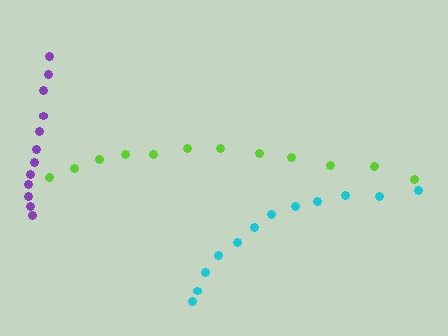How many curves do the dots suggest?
There are 3 distinct paths.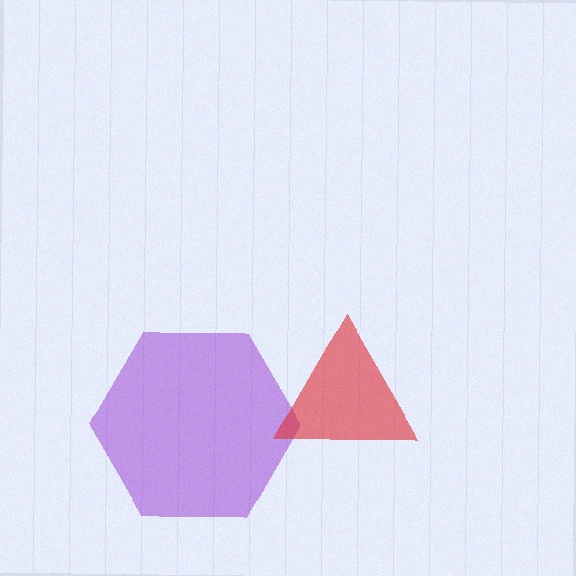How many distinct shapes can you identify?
There are 2 distinct shapes: a purple hexagon, a red triangle.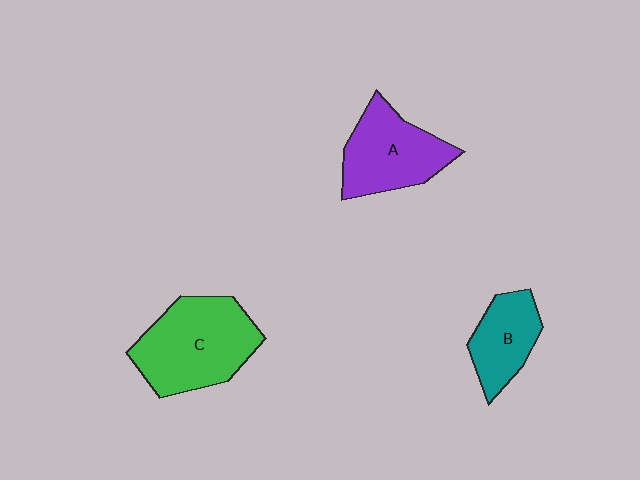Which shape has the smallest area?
Shape B (teal).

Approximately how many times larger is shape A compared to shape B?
Approximately 1.4 times.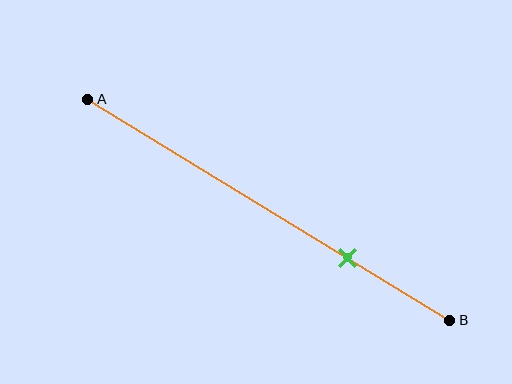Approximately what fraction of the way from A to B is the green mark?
The green mark is approximately 70% of the way from A to B.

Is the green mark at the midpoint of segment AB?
No, the mark is at about 70% from A, not at the 50% midpoint.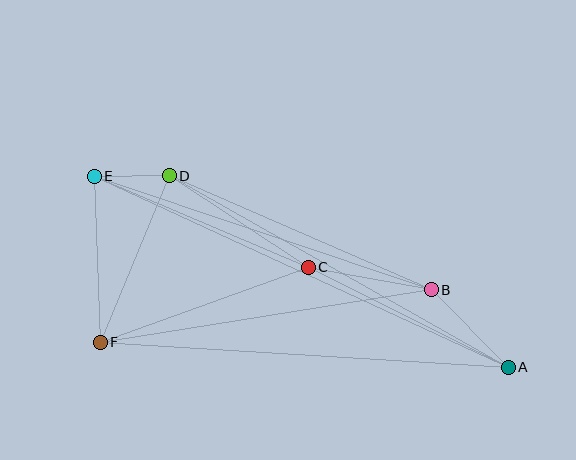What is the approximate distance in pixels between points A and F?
The distance between A and F is approximately 409 pixels.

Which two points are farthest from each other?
Points A and E are farthest from each other.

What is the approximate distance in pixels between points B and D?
The distance between B and D is approximately 285 pixels.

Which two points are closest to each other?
Points D and E are closest to each other.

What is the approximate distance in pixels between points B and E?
The distance between B and E is approximately 356 pixels.